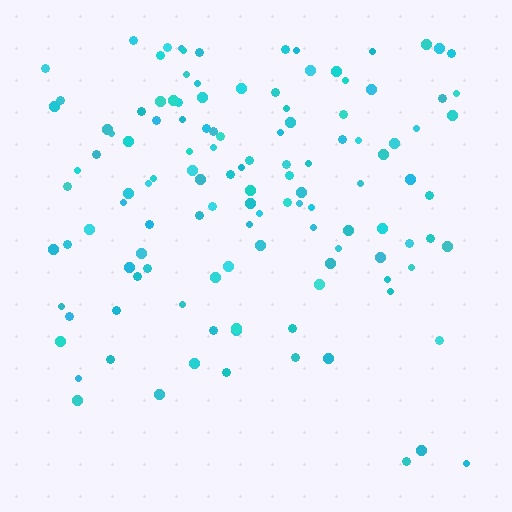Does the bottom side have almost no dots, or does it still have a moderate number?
Still a moderate number, just noticeably fewer than the top.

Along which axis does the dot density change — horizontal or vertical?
Vertical.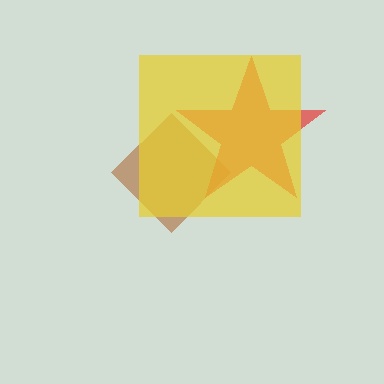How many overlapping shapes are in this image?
There are 3 overlapping shapes in the image.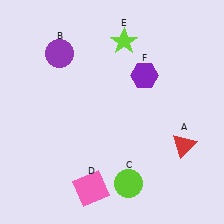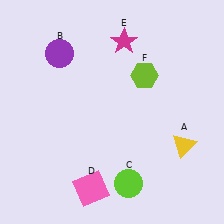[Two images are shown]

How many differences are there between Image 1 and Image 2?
There are 3 differences between the two images.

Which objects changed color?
A changed from red to yellow. E changed from lime to magenta. F changed from purple to lime.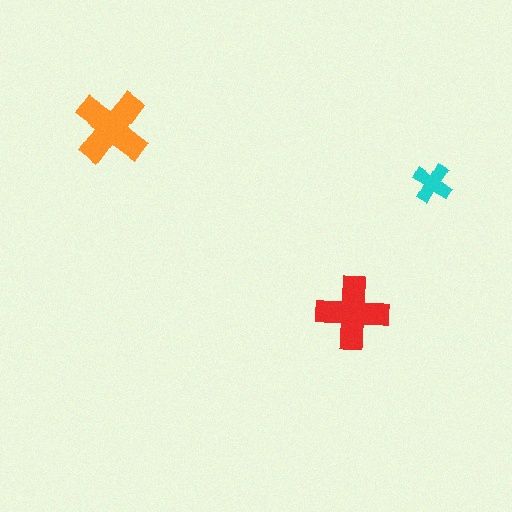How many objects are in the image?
There are 3 objects in the image.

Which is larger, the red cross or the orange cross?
The orange one.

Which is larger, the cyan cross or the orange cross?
The orange one.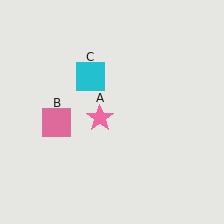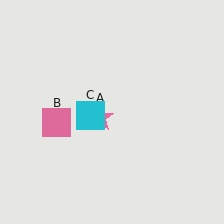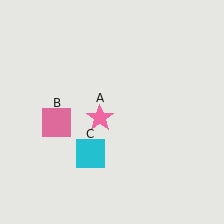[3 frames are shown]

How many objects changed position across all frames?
1 object changed position: cyan square (object C).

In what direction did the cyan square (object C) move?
The cyan square (object C) moved down.